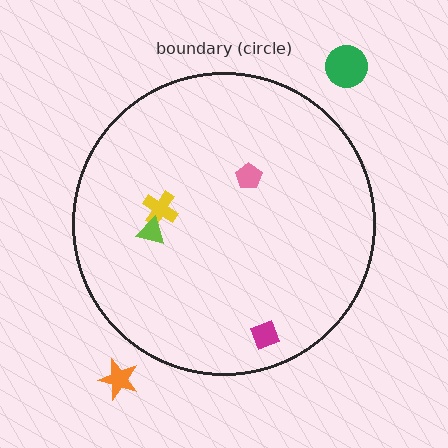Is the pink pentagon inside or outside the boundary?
Inside.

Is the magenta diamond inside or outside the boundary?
Inside.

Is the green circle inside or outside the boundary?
Outside.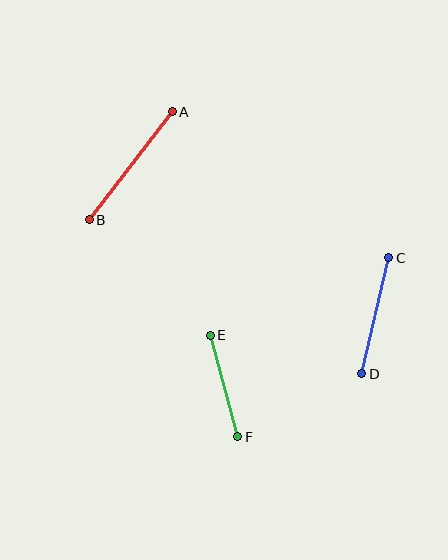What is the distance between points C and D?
The distance is approximately 119 pixels.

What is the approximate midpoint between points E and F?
The midpoint is at approximately (224, 386) pixels.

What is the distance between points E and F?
The distance is approximately 105 pixels.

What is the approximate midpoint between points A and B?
The midpoint is at approximately (131, 166) pixels.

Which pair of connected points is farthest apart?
Points A and B are farthest apart.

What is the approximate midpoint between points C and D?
The midpoint is at approximately (375, 316) pixels.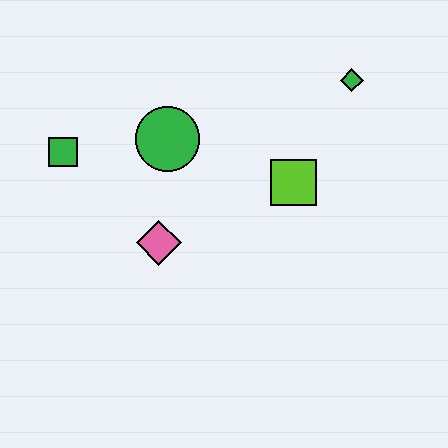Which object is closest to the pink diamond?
The green circle is closest to the pink diamond.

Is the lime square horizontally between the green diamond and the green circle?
Yes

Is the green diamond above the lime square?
Yes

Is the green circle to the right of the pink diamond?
Yes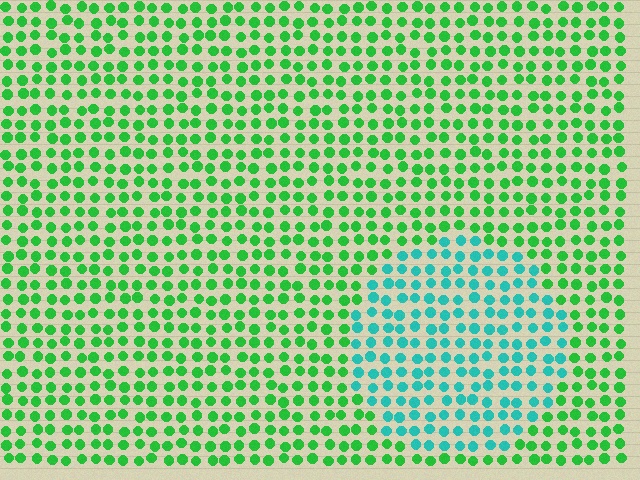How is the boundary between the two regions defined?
The boundary is defined purely by a slight shift in hue (about 47 degrees). Spacing, size, and orientation are identical on both sides.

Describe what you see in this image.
The image is filled with small green elements in a uniform arrangement. A circle-shaped region is visible where the elements are tinted to a slightly different hue, forming a subtle color boundary.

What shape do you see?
I see a circle.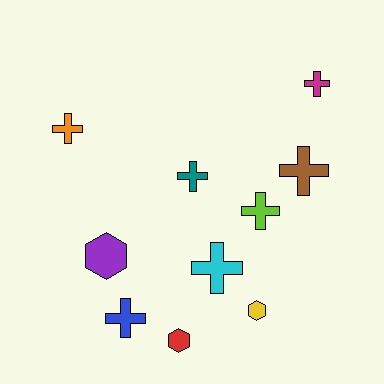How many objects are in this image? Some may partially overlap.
There are 10 objects.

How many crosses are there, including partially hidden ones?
There are 7 crosses.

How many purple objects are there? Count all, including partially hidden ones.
There is 1 purple object.